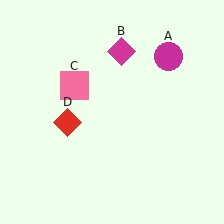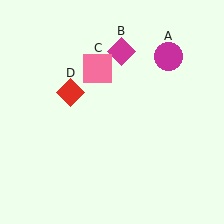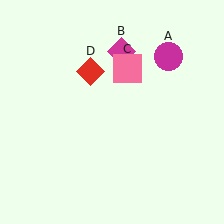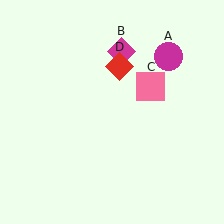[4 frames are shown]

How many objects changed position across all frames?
2 objects changed position: pink square (object C), red diamond (object D).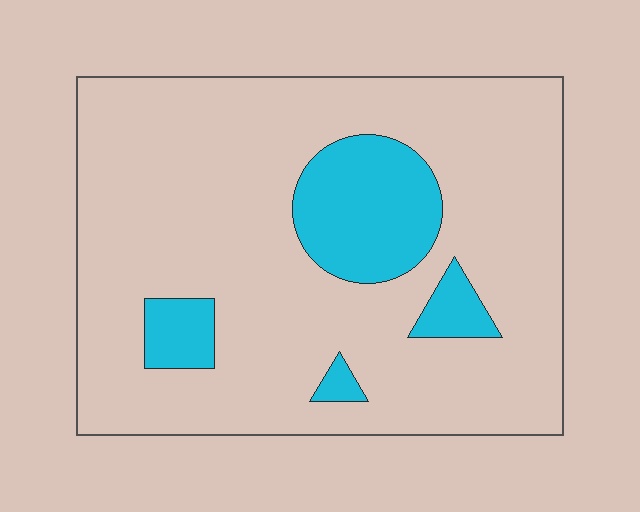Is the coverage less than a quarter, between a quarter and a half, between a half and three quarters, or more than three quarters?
Less than a quarter.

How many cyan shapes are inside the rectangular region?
4.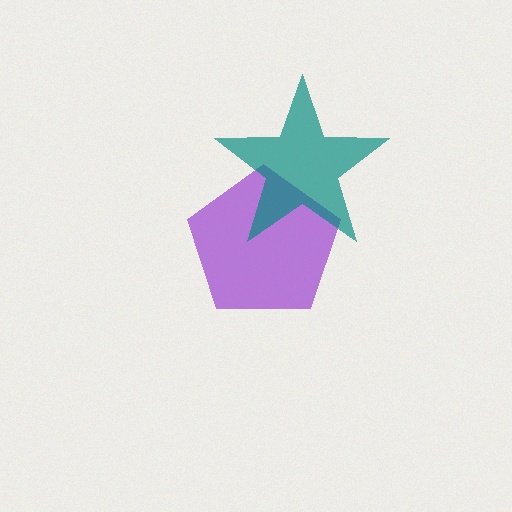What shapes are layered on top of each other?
The layered shapes are: a purple pentagon, a teal star.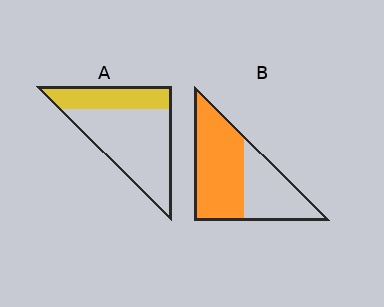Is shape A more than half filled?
No.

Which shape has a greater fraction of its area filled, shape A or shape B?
Shape B.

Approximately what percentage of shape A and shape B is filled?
A is approximately 30% and B is approximately 60%.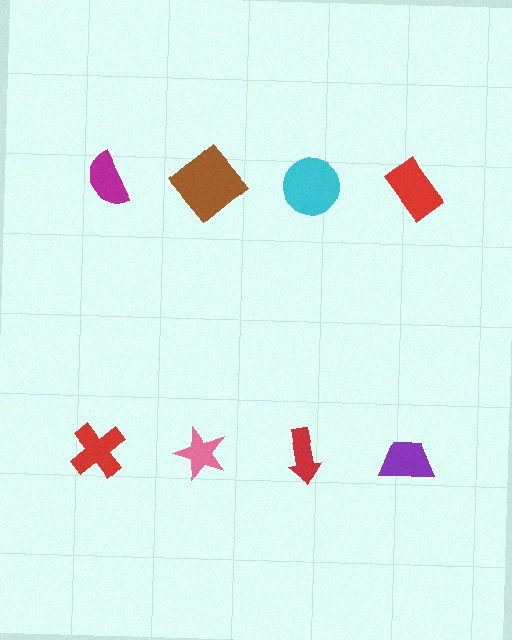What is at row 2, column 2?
A pink star.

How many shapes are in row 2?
4 shapes.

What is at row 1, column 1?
A magenta semicircle.